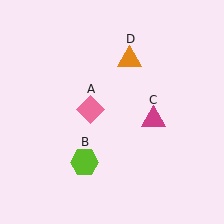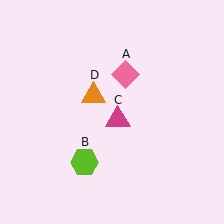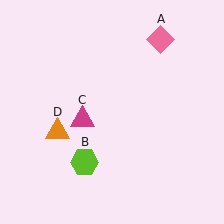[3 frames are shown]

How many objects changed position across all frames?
3 objects changed position: pink diamond (object A), magenta triangle (object C), orange triangle (object D).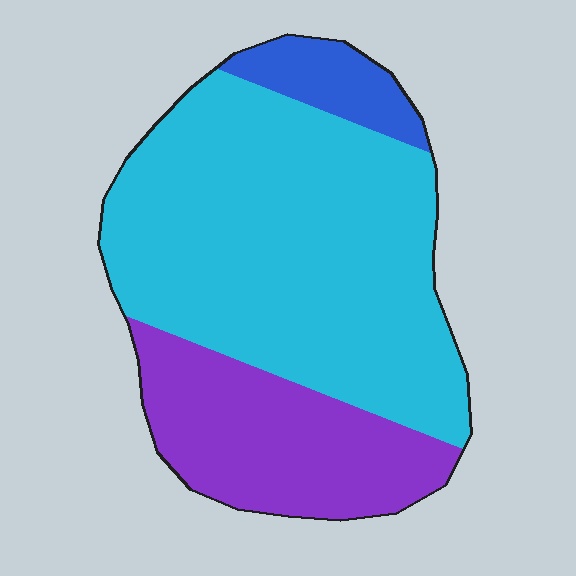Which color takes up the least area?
Blue, at roughly 10%.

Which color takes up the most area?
Cyan, at roughly 65%.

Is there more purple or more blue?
Purple.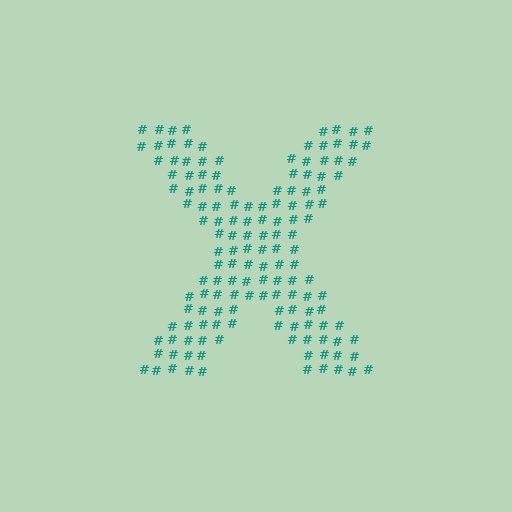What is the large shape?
The large shape is the letter X.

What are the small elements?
The small elements are hash symbols.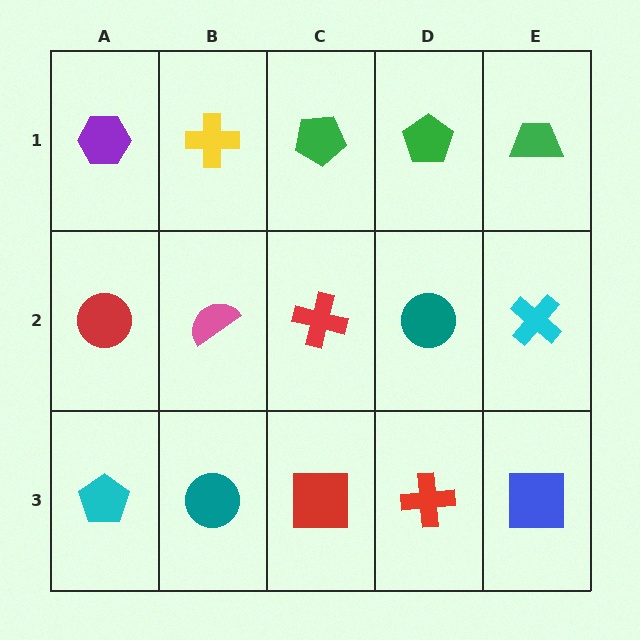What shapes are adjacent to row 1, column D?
A teal circle (row 2, column D), a green pentagon (row 1, column C), a green trapezoid (row 1, column E).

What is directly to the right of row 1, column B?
A green pentagon.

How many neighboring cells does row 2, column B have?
4.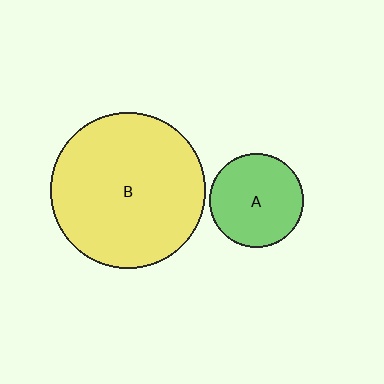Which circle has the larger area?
Circle B (yellow).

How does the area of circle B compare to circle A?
Approximately 2.8 times.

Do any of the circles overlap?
No, none of the circles overlap.